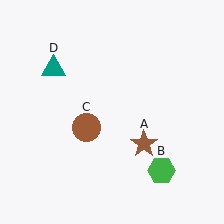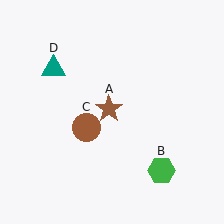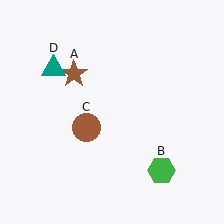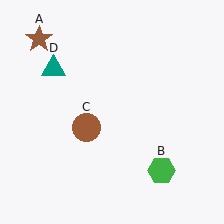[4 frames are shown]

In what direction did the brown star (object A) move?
The brown star (object A) moved up and to the left.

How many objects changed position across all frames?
1 object changed position: brown star (object A).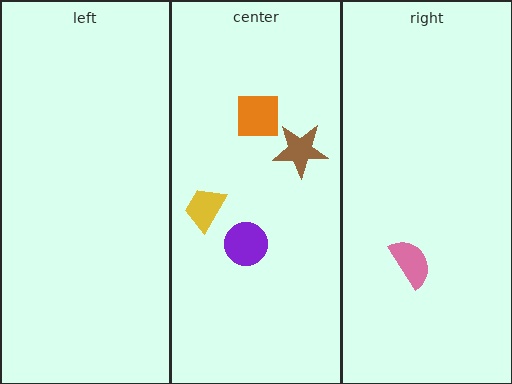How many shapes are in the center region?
4.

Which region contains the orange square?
The center region.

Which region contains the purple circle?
The center region.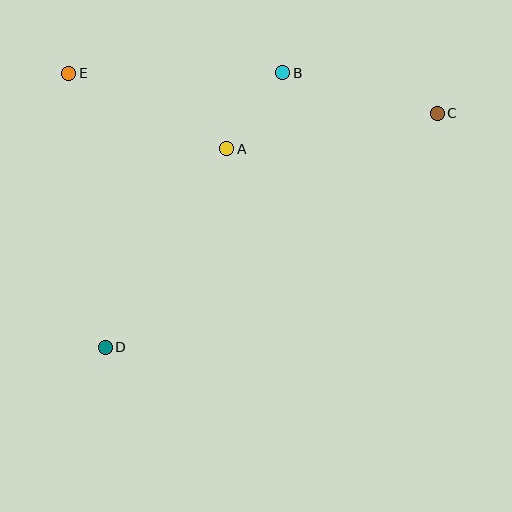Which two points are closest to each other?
Points A and B are closest to each other.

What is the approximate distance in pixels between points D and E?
The distance between D and E is approximately 277 pixels.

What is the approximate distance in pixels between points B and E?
The distance between B and E is approximately 214 pixels.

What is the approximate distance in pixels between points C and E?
The distance between C and E is approximately 371 pixels.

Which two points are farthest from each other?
Points C and D are farthest from each other.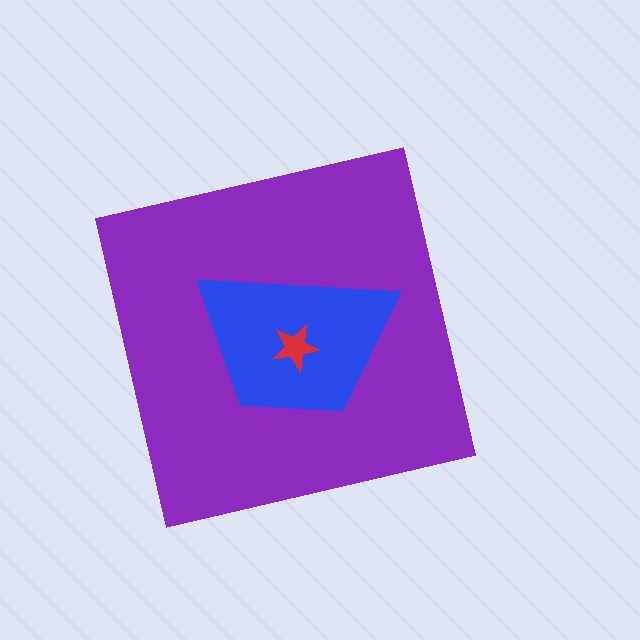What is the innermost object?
The red star.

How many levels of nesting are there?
3.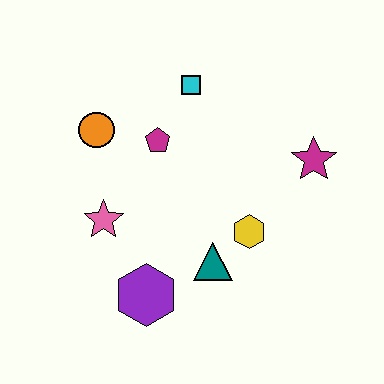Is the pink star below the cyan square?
Yes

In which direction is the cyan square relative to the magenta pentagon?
The cyan square is above the magenta pentagon.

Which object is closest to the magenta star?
The yellow hexagon is closest to the magenta star.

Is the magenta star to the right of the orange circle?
Yes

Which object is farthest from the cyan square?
The purple hexagon is farthest from the cyan square.